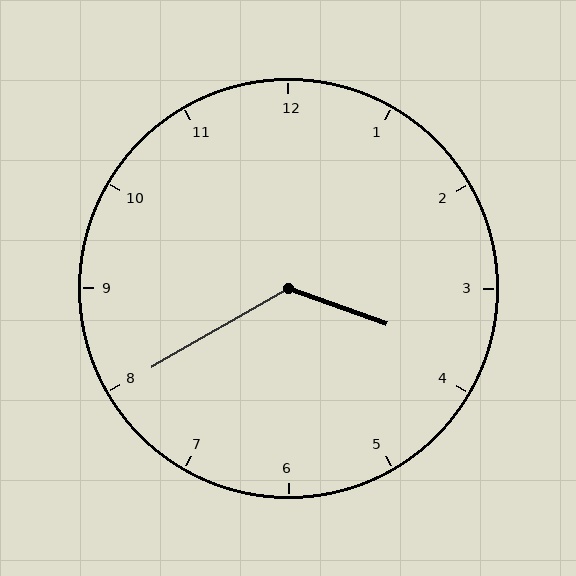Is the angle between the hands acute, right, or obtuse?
It is obtuse.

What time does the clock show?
3:40.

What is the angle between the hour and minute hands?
Approximately 130 degrees.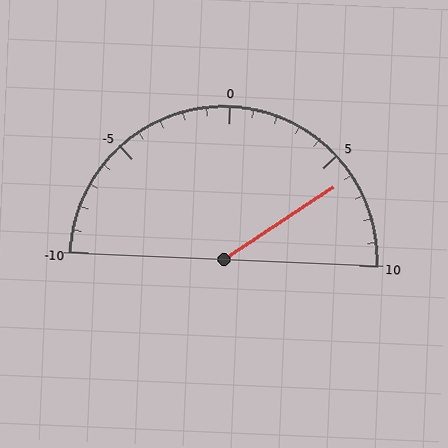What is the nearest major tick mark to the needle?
The nearest major tick mark is 5.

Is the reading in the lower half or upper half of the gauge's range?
The reading is in the upper half of the range (-10 to 10).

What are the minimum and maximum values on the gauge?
The gauge ranges from -10 to 10.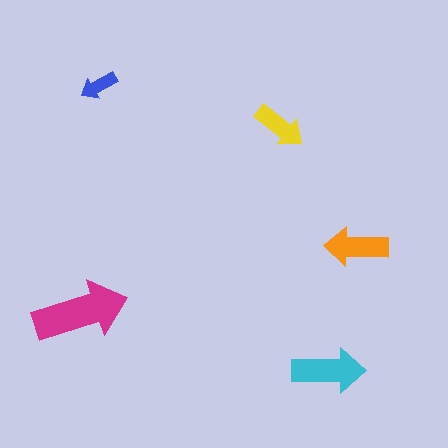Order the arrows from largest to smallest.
the magenta one, the cyan one, the orange one, the yellow one, the blue one.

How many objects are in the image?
There are 5 objects in the image.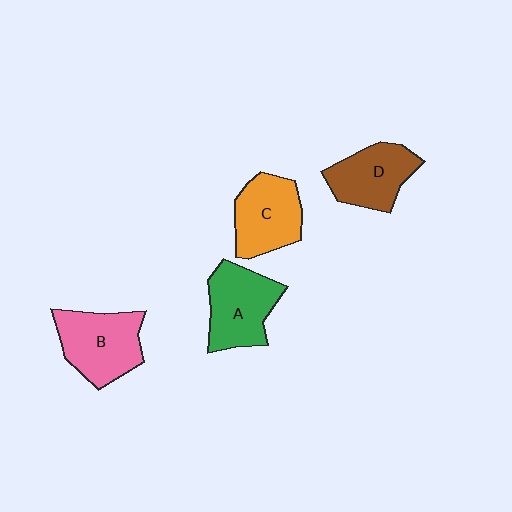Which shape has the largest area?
Shape B (pink).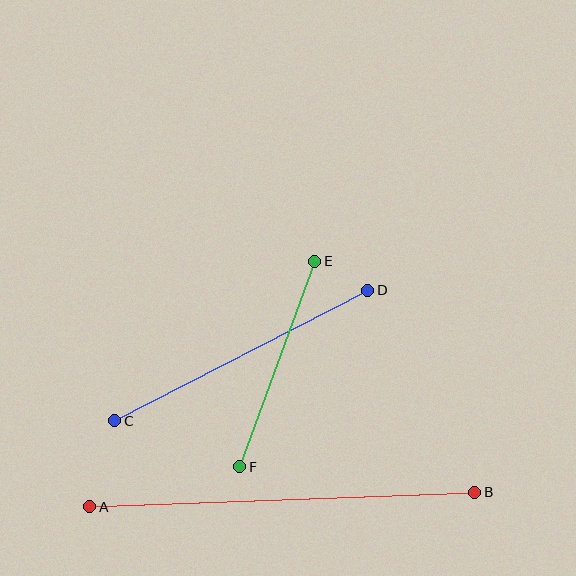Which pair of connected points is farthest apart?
Points A and B are farthest apart.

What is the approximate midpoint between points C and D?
The midpoint is at approximately (241, 355) pixels.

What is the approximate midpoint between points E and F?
The midpoint is at approximately (277, 364) pixels.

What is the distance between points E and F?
The distance is approximately 219 pixels.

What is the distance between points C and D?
The distance is approximately 285 pixels.